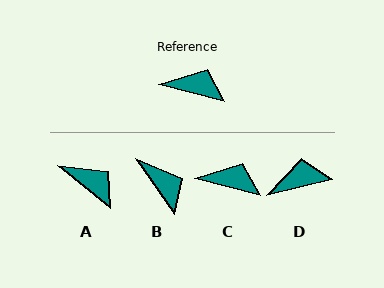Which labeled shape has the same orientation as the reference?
C.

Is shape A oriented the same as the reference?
No, it is off by about 24 degrees.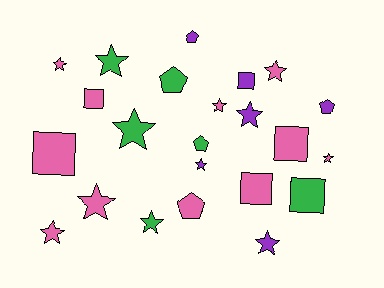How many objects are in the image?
There are 23 objects.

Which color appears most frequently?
Pink, with 11 objects.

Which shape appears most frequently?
Star, with 12 objects.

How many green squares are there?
There is 1 green square.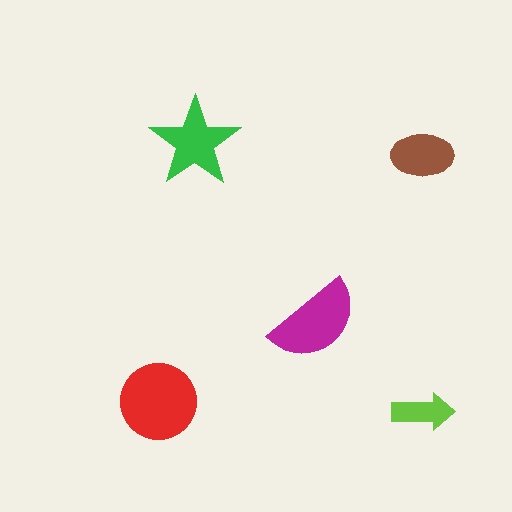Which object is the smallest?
The lime arrow.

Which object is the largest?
The red circle.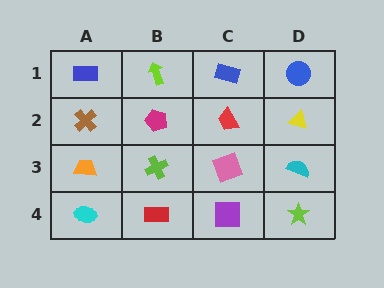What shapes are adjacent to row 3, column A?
A brown cross (row 2, column A), a cyan ellipse (row 4, column A), a lime cross (row 3, column B).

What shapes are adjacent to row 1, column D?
A yellow triangle (row 2, column D), a blue rectangle (row 1, column C).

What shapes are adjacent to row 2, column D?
A blue circle (row 1, column D), a cyan semicircle (row 3, column D), a red trapezoid (row 2, column C).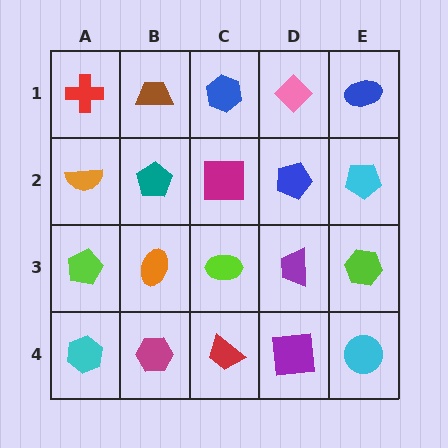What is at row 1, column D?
A pink diamond.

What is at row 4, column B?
A magenta hexagon.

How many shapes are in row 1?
5 shapes.